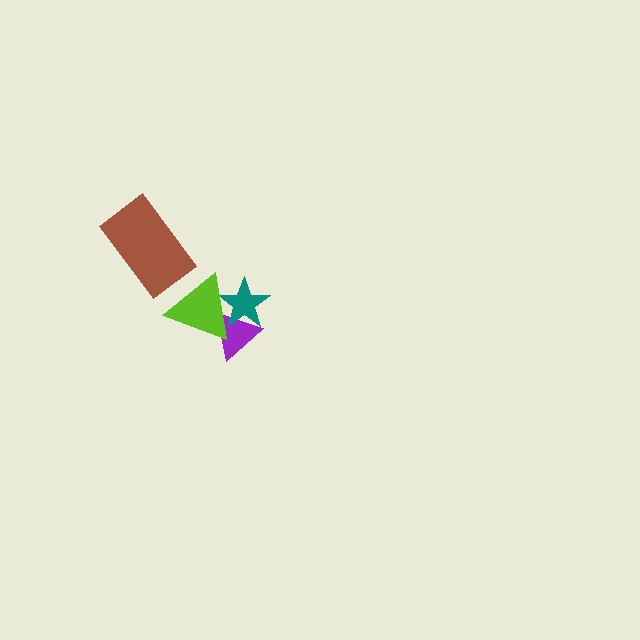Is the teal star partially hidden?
Yes, it is partially covered by another shape.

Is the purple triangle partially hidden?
Yes, it is partially covered by another shape.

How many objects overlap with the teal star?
2 objects overlap with the teal star.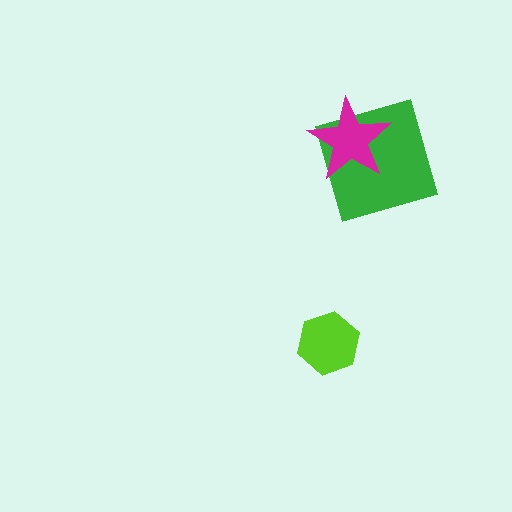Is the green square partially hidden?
Yes, it is partially covered by another shape.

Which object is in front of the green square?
The magenta star is in front of the green square.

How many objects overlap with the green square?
1 object overlaps with the green square.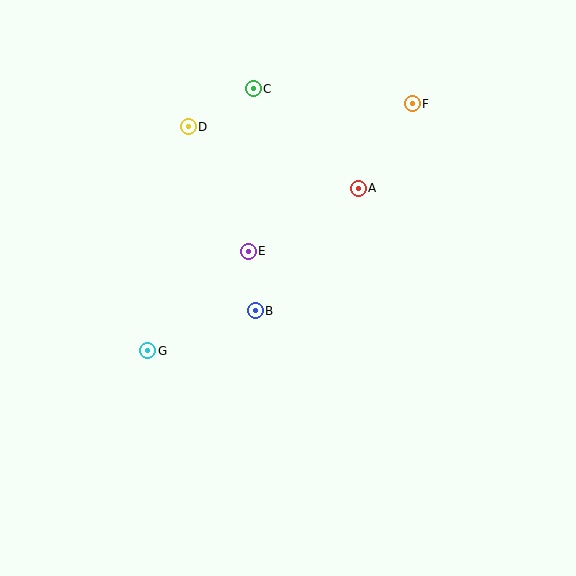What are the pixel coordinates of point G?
Point G is at (148, 351).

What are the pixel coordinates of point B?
Point B is at (255, 311).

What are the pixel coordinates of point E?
Point E is at (248, 251).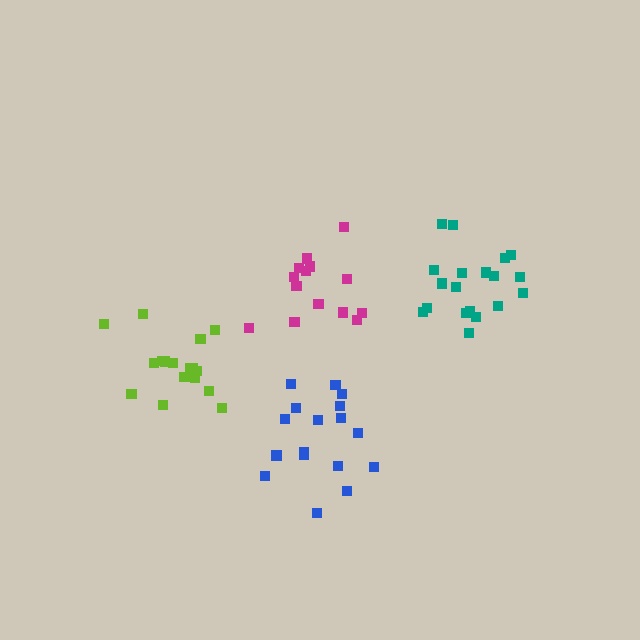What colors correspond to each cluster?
The clusters are colored: blue, teal, magenta, lime.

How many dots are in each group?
Group 1: 17 dots, Group 2: 19 dots, Group 3: 14 dots, Group 4: 18 dots (68 total).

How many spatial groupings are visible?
There are 4 spatial groupings.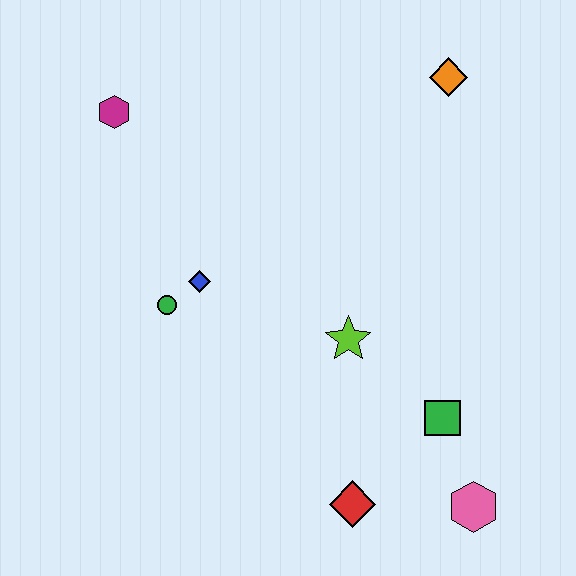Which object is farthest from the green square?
The magenta hexagon is farthest from the green square.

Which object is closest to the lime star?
The green square is closest to the lime star.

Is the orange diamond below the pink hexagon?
No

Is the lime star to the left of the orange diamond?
Yes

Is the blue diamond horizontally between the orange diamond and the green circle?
Yes